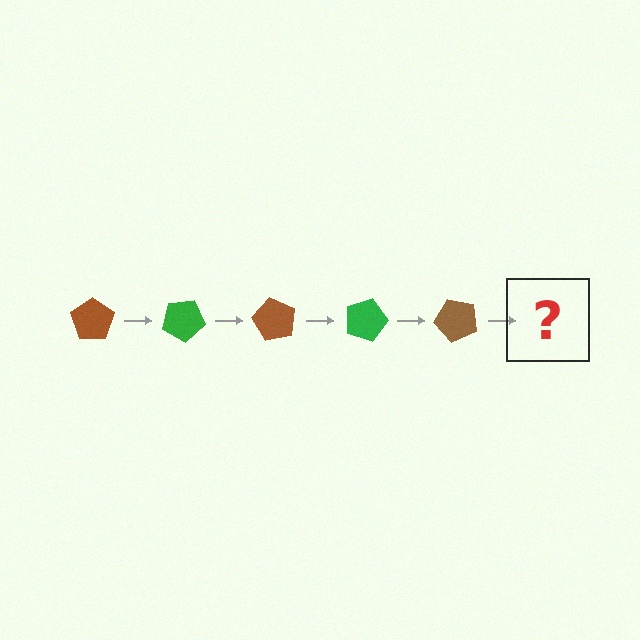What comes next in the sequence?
The next element should be a green pentagon, rotated 150 degrees from the start.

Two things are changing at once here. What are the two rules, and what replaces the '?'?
The two rules are that it rotates 30 degrees each step and the color cycles through brown and green. The '?' should be a green pentagon, rotated 150 degrees from the start.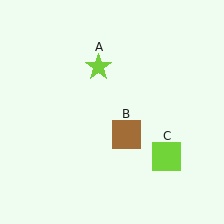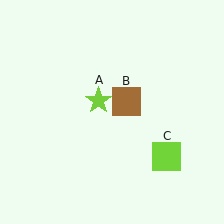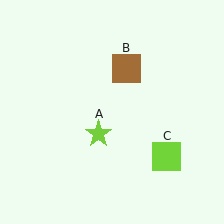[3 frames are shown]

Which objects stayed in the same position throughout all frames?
Lime square (object C) remained stationary.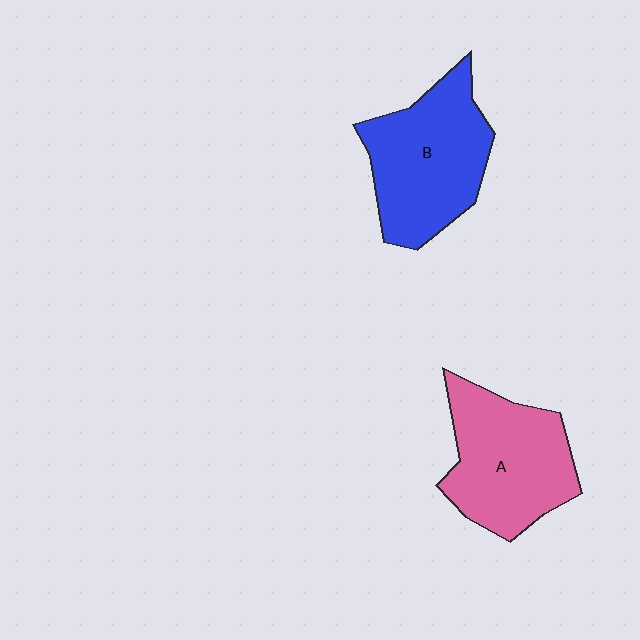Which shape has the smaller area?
Shape A (pink).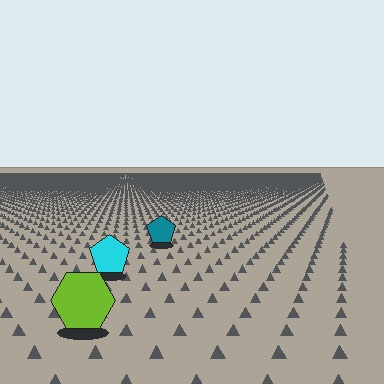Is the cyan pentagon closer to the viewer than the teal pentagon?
Yes. The cyan pentagon is closer — you can tell from the texture gradient: the ground texture is coarser near it.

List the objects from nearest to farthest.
From nearest to farthest: the lime hexagon, the cyan pentagon, the teal pentagon.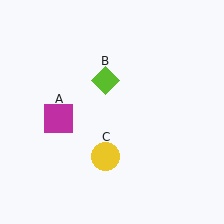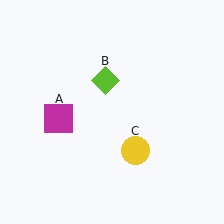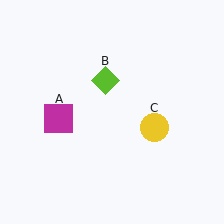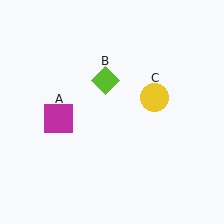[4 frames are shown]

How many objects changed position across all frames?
1 object changed position: yellow circle (object C).